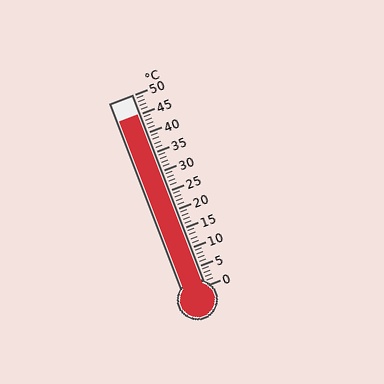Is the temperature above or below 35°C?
The temperature is above 35°C.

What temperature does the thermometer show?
The thermometer shows approximately 45°C.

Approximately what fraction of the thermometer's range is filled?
The thermometer is filled to approximately 90% of its range.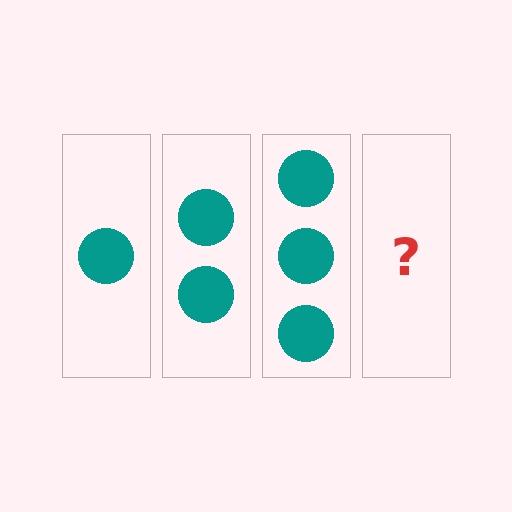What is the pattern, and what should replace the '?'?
The pattern is that each step adds one more circle. The '?' should be 4 circles.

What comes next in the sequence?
The next element should be 4 circles.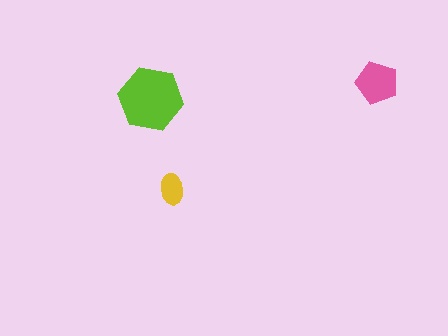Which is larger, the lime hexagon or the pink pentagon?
The lime hexagon.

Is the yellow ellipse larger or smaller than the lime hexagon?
Smaller.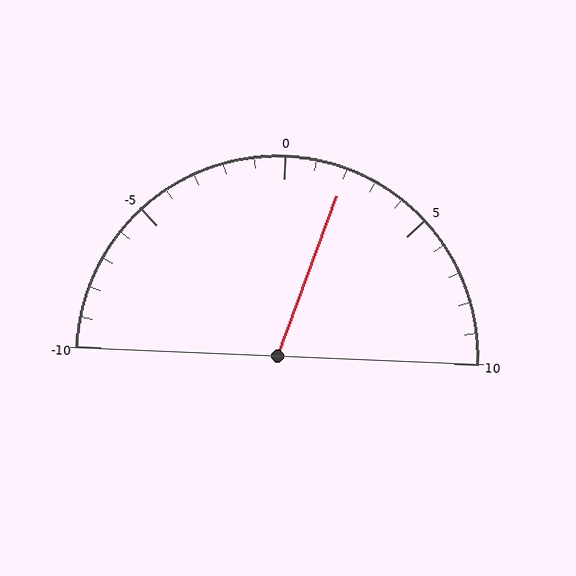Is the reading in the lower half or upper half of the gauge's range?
The reading is in the upper half of the range (-10 to 10).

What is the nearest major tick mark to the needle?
The nearest major tick mark is 0.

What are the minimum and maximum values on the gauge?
The gauge ranges from -10 to 10.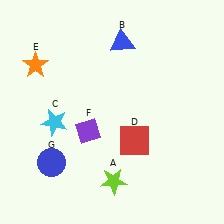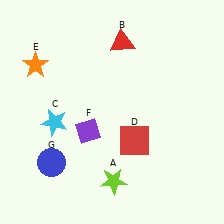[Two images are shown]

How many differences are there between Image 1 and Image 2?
There is 1 difference between the two images.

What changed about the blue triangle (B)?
In Image 1, B is blue. In Image 2, it changed to red.